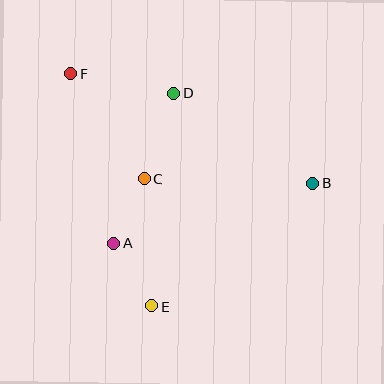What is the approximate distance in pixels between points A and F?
The distance between A and F is approximately 175 pixels.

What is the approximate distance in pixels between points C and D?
The distance between C and D is approximately 90 pixels.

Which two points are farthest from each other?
Points B and F are farthest from each other.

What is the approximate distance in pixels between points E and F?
The distance between E and F is approximately 246 pixels.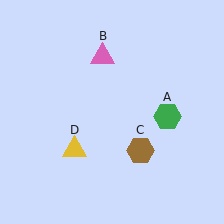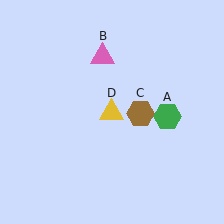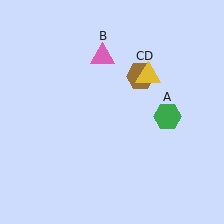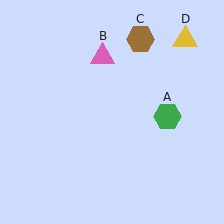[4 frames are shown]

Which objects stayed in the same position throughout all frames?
Green hexagon (object A) and pink triangle (object B) remained stationary.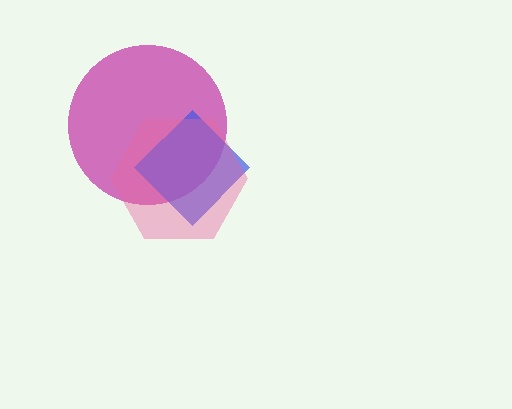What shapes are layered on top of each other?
The layered shapes are: a magenta circle, a blue diamond, a pink hexagon.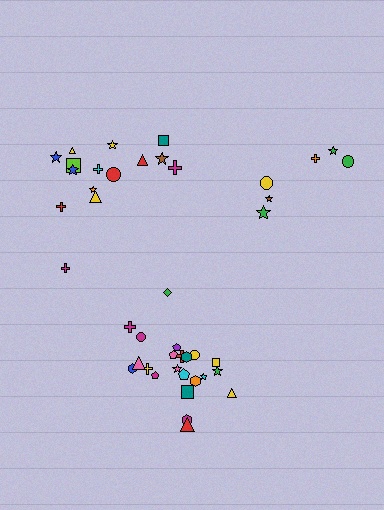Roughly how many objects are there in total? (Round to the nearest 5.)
Roughly 45 objects in total.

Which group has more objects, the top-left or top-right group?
The top-left group.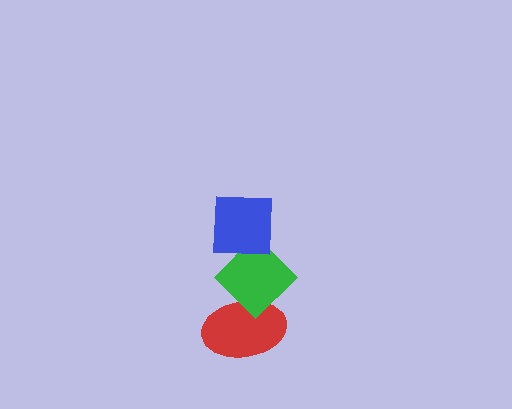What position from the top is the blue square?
The blue square is 1st from the top.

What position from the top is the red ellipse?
The red ellipse is 3rd from the top.